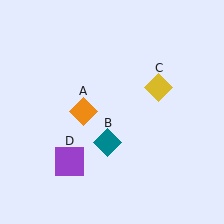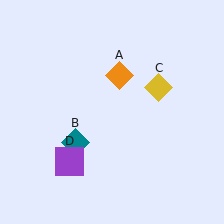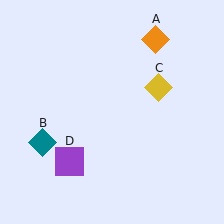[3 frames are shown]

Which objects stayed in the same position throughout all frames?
Yellow diamond (object C) and purple square (object D) remained stationary.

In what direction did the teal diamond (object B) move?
The teal diamond (object B) moved left.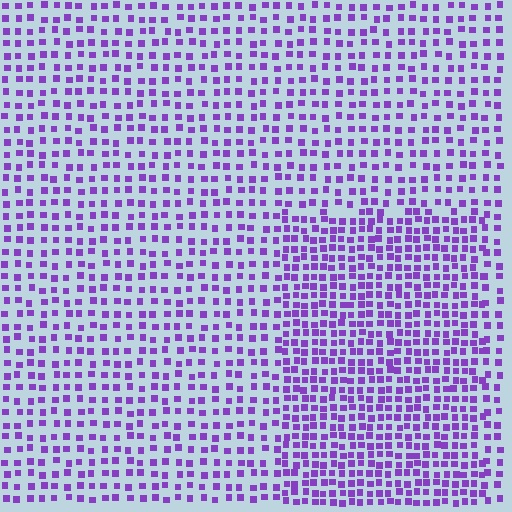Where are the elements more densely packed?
The elements are more densely packed inside the rectangle boundary.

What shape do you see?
I see a rectangle.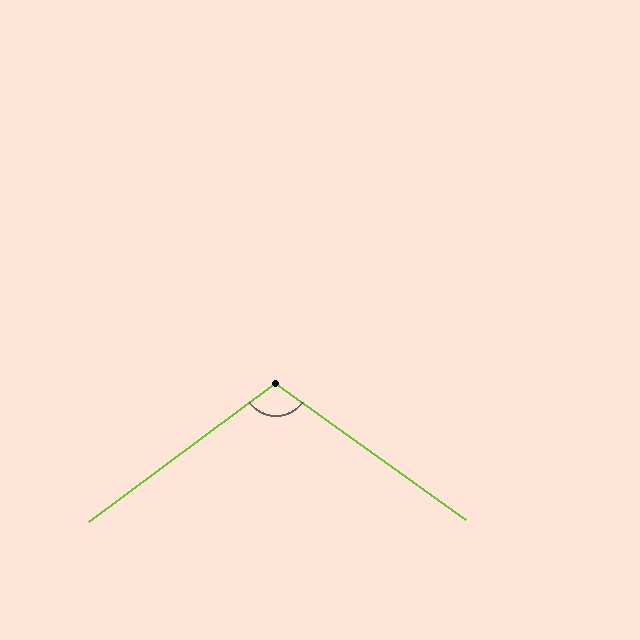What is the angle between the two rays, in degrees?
Approximately 108 degrees.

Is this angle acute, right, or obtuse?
It is obtuse.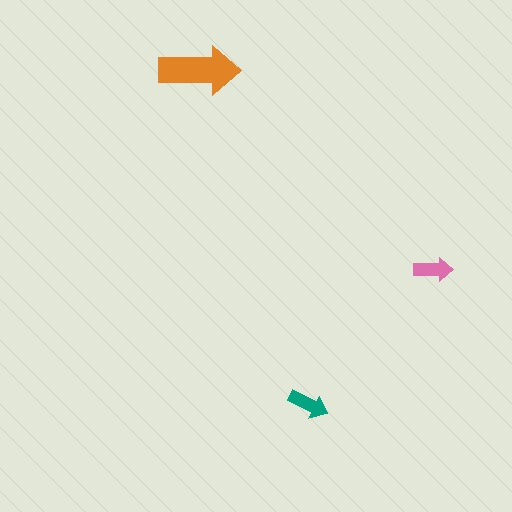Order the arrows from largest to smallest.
the orange one, the teal one, the pink one.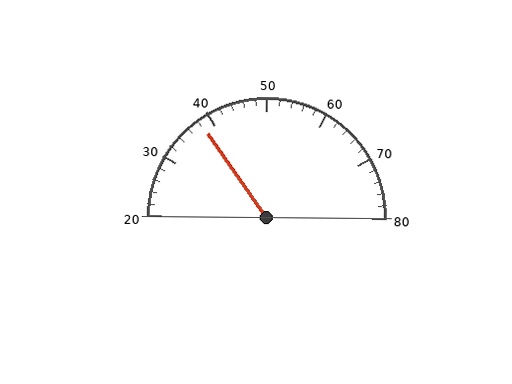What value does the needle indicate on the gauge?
The needle indicates approximately 38.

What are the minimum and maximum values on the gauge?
The gauge ranges from 20 to 80.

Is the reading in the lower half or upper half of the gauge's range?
The reading is in the lower half of the range (20 to 80).